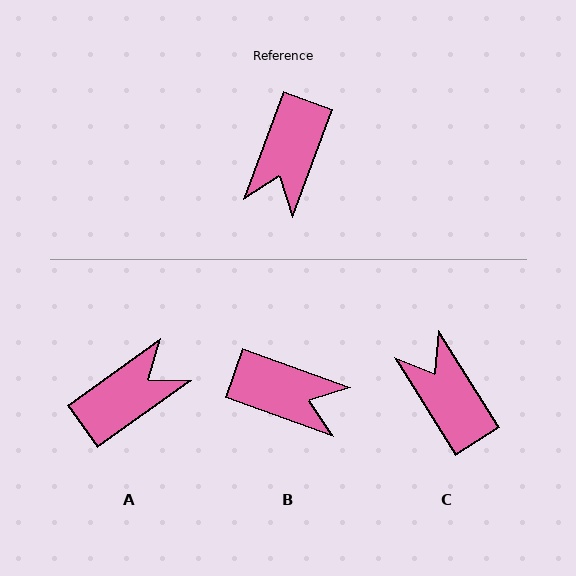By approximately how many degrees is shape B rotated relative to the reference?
Approximately 91 degrees counter-clockwise.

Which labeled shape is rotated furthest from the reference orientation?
A, about 146 degrees away.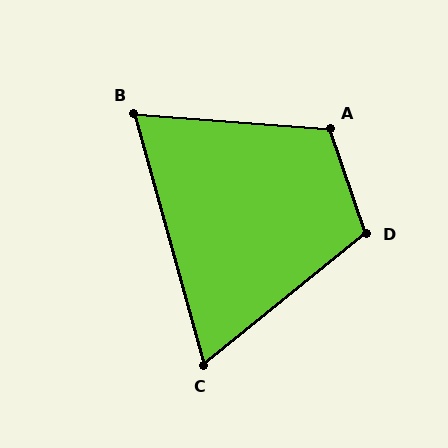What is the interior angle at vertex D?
Approximately 110 degrees (obtuse).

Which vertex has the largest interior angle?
A, at approximately 113 degrees.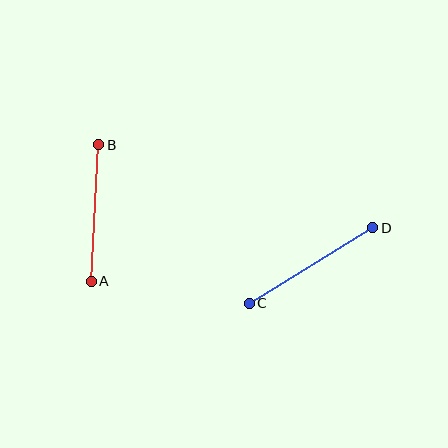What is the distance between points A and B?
The distance is approximately 137 pixels.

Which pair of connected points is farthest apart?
Points C and D are farthest apart.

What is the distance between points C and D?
The distance is approximately 144 pixels.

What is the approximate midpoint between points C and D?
The midpoint is at approximately (311, 266) pixels.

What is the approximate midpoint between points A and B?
The midpoint is at approximately (95, 213) pixels.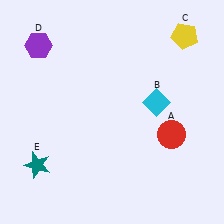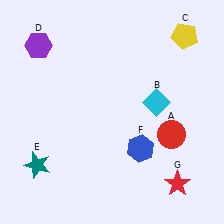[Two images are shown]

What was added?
A blue hexagon (F), a red star (G) were added in Image 2.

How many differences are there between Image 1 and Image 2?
There are 2 differences between the two images.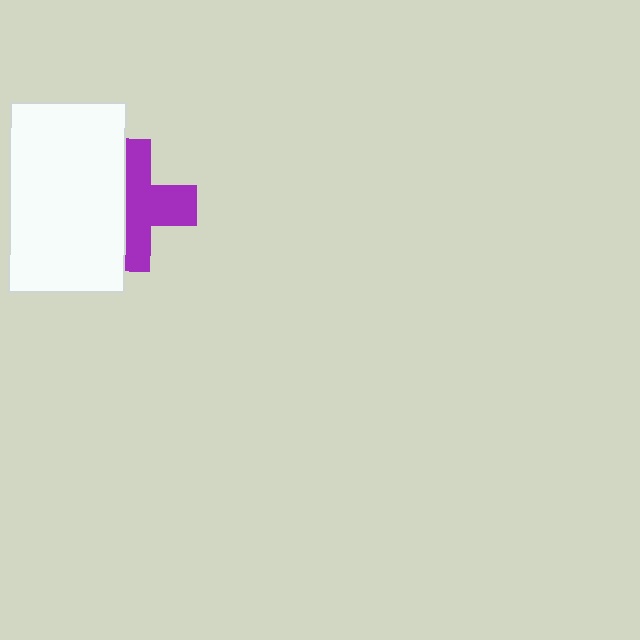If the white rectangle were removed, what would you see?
You would see the complete purple cross.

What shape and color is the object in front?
The object in front is a white rectangle.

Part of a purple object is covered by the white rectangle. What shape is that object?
It is a cross.